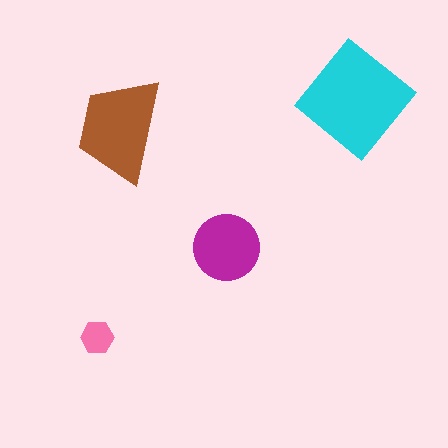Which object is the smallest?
The pink hexagon.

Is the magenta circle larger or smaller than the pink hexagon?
Larger.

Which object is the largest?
The cyan diamond.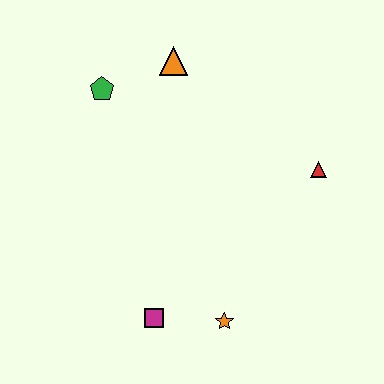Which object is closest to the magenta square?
The orange star is closest to the magenta square.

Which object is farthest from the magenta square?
The orange triangle is farthest from the magenta square.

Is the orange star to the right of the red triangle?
No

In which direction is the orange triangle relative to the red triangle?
The orange triangle is to the left of the red triangle.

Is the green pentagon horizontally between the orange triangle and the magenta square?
No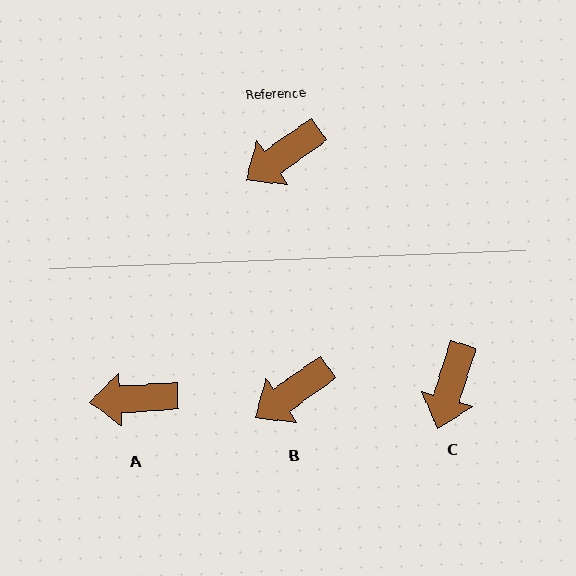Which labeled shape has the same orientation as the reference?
B.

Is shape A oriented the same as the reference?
No, it is off by about 32 degrees.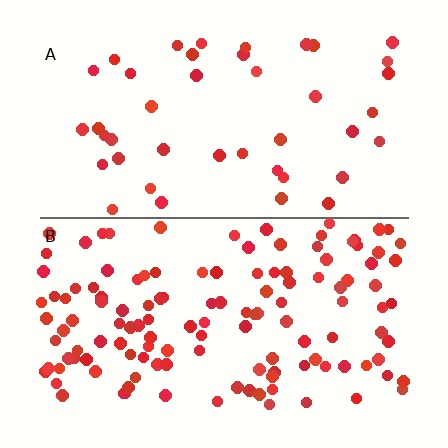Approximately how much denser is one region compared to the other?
Approximately 3.0× — region B over region A.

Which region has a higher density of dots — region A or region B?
B (the bottom).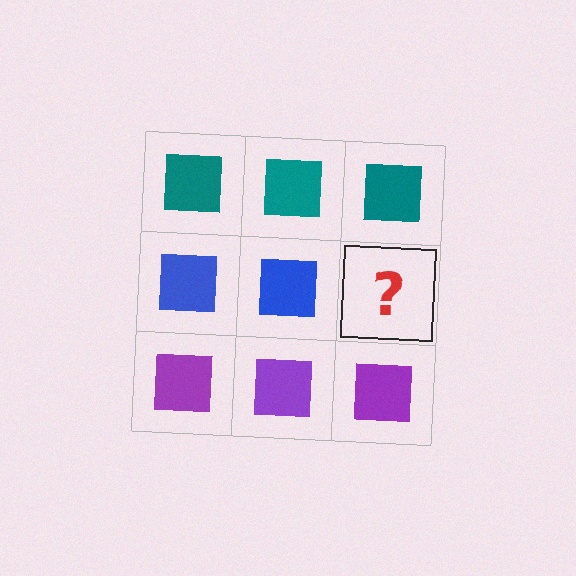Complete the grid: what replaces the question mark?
The question mark should be replaced with a blue square.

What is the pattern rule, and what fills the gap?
The rule is that each row has a consistent color. The gap should be filled with a blue square.